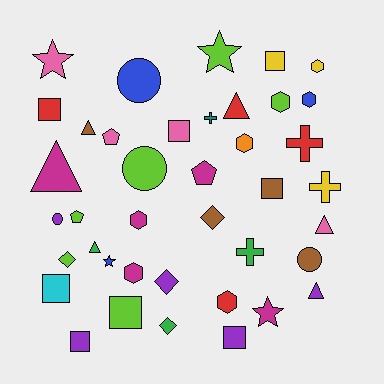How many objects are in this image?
There are 40 objects.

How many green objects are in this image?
There are 3 green objects.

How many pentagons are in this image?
There are 3 pentagons.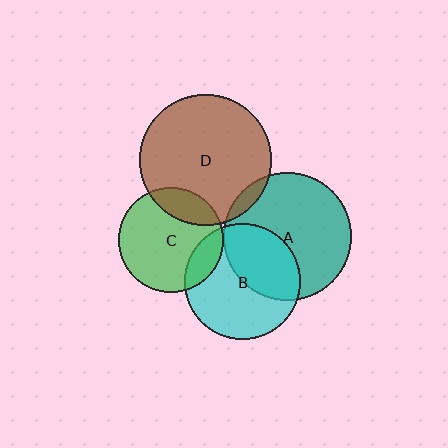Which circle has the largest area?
Circle D (brown).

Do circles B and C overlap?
Yes.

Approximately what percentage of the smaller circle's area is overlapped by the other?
Approximately 15%.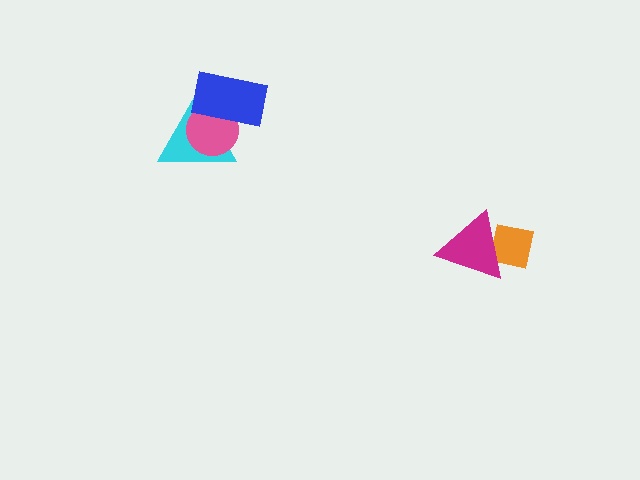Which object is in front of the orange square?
The magenta triangle is in front of the orange square.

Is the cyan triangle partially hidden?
Yes, it is partially covered by another shape.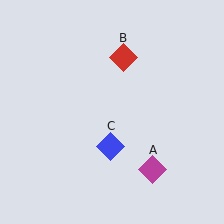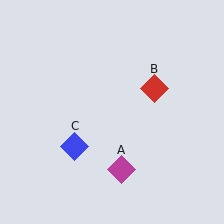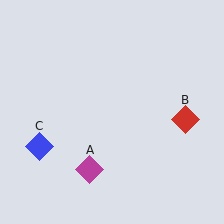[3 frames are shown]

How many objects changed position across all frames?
3 objects changed position: magenta diamond (object A), red diamond (object B), blue diamond (object C).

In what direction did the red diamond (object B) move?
The red diamond (object B) moved down and to the right.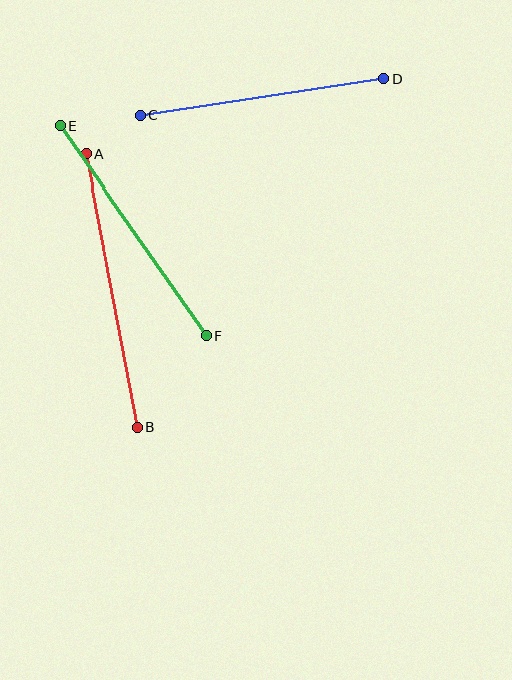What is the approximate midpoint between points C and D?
The midpoint is at approximately (262, 97) pixels.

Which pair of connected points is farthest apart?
Points A and B are farthest apart.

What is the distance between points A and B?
The distance is approximately 277 pixels.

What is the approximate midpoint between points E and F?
The midpoint is at approximately (133, 231) pixels.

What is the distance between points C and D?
The distance is approximately 246 pixels.